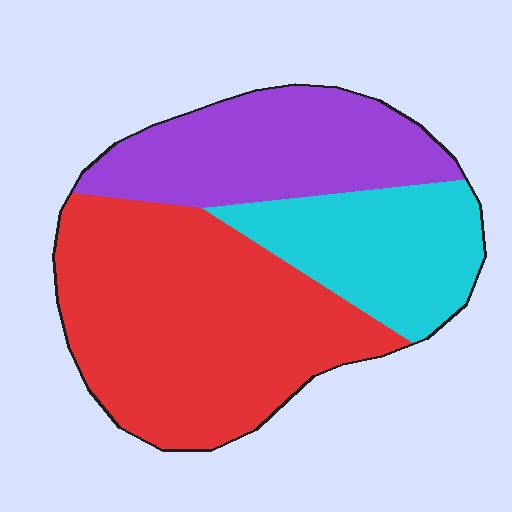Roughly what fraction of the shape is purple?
Purple takes up about one quarter (1/4) of the shape.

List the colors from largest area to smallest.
From largest to smallest: red, purple, cyan.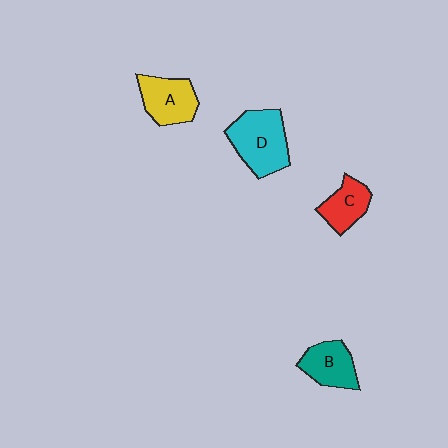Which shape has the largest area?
Shape D (cyan).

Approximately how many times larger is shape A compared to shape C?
Approximately 1.3 times.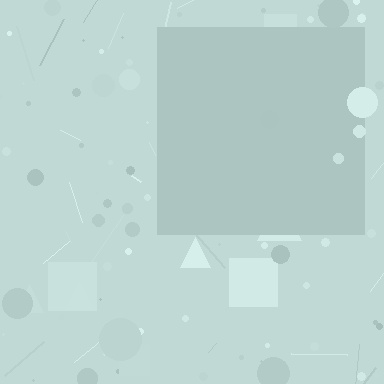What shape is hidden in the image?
A square is hidden in the image.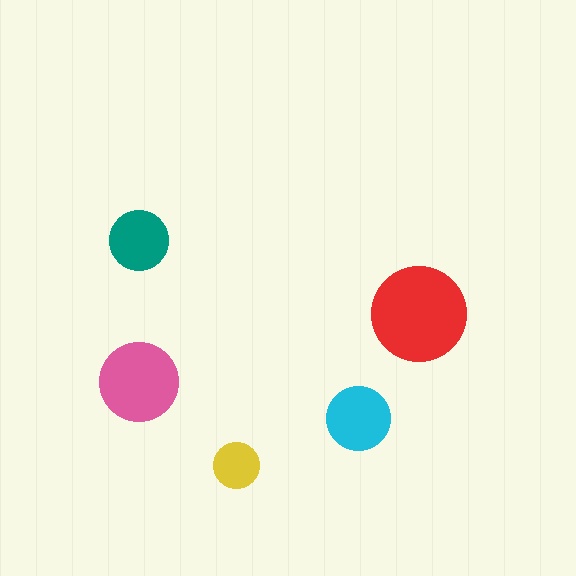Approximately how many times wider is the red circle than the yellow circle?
About 2 times wider.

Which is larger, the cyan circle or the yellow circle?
The cyan one.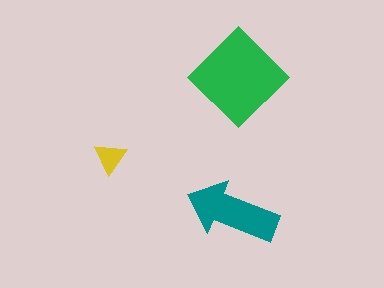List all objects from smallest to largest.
The yellow triangle, the teal arrow, the green diamond.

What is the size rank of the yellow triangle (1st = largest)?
3rd.